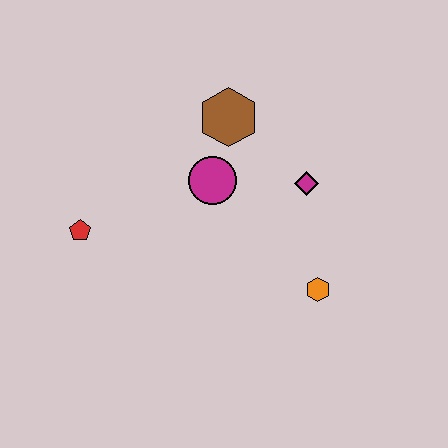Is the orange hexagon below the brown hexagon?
Yes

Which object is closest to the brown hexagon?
The magenta circle is closest to the brown hexagon.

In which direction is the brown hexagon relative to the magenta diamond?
The brown hexagon is to the left of the magenta diamond.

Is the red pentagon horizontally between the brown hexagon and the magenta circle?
No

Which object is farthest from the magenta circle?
The orange hexagon is farthest from the magenta circle.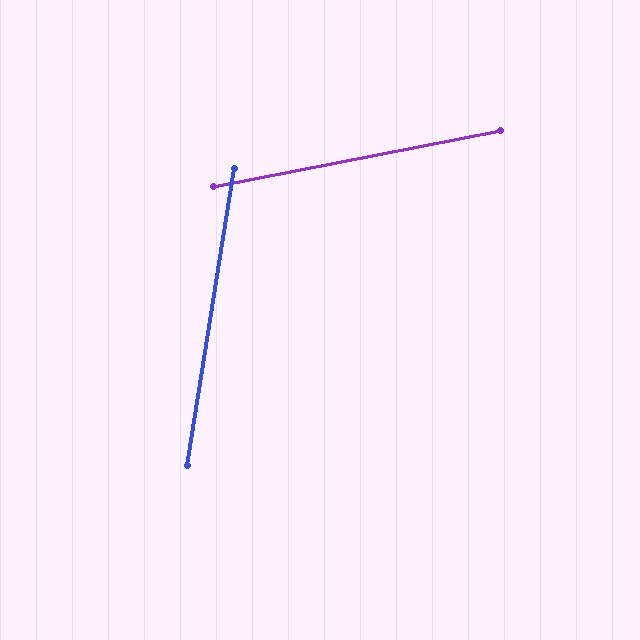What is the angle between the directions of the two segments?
Approximately 70 degrees.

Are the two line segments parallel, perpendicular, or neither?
Neither parallel nor perpendicular — they differ by about 70°.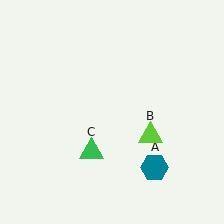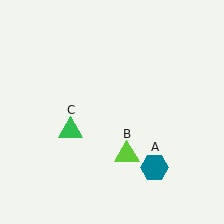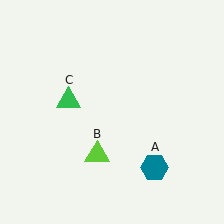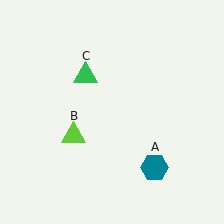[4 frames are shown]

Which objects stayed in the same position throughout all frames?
Teal hexagon (object A) remained stationary.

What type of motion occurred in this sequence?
The lime triangle (object B), green triangle (object C) rotated clockwise around the center of the scene.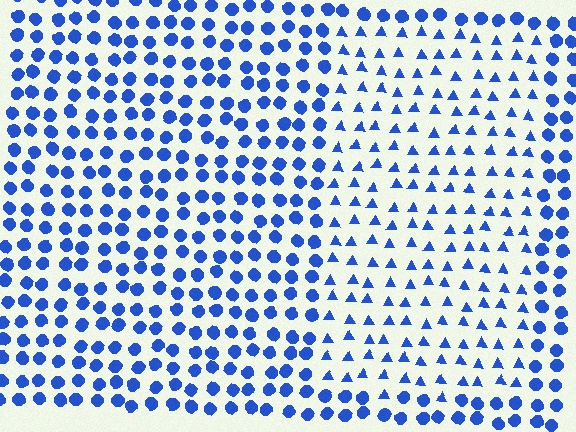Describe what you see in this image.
The image is filled with small blue elements arranged in a uniform grid. A rectangle-shaped region contains triangles, while the surrounding area contains circles. The boundary is defined purely by the change in element shape.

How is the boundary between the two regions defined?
The boundary is defined by a change in element shape: triangles inside vs. circles outside. All elements share the same color and spacing.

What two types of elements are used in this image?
The image uses triangles inside the rectangle region and circles outside it.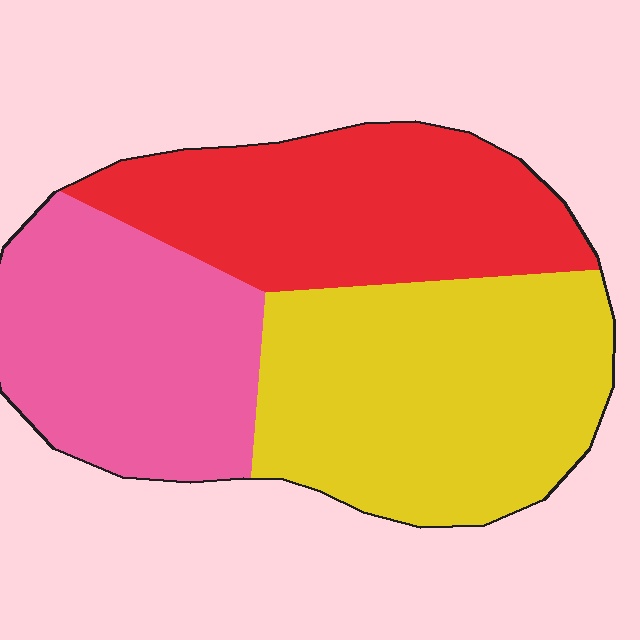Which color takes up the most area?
Yellow, at roughly 40%.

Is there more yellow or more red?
Yellow.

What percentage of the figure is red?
Red takes up about one third (1/3) of the figure.